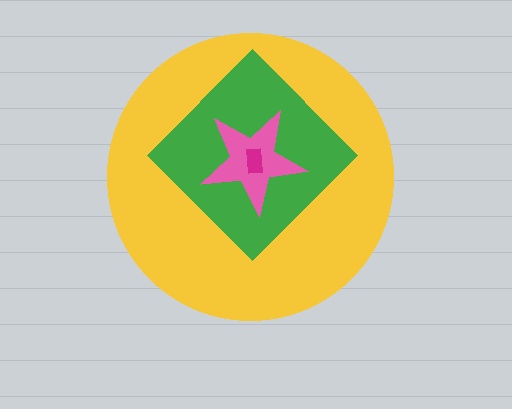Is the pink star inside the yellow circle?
Yes.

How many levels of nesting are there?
4.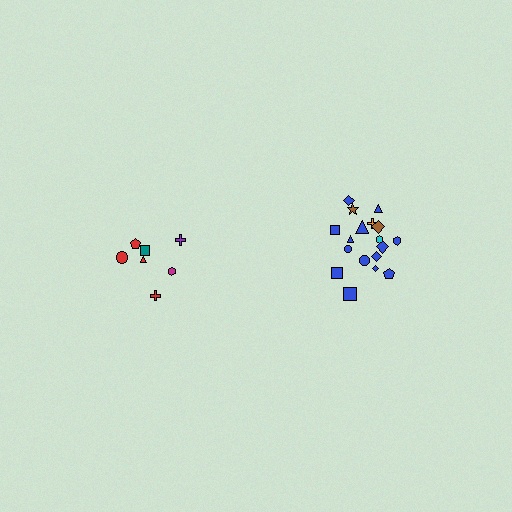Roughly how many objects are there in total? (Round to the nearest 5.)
Roughly 25 objects in total.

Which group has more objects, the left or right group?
The right group.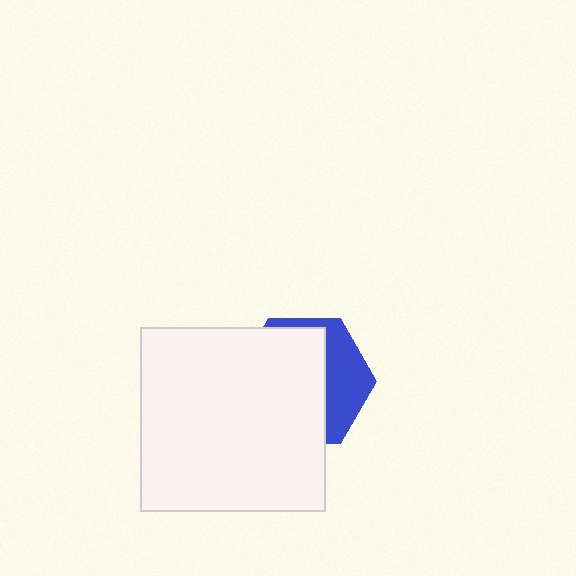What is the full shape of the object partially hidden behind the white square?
The partially hidden object is a blue hexagon.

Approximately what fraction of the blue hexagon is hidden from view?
Roughly 65% of the blue hexagon is hidden behind the white square.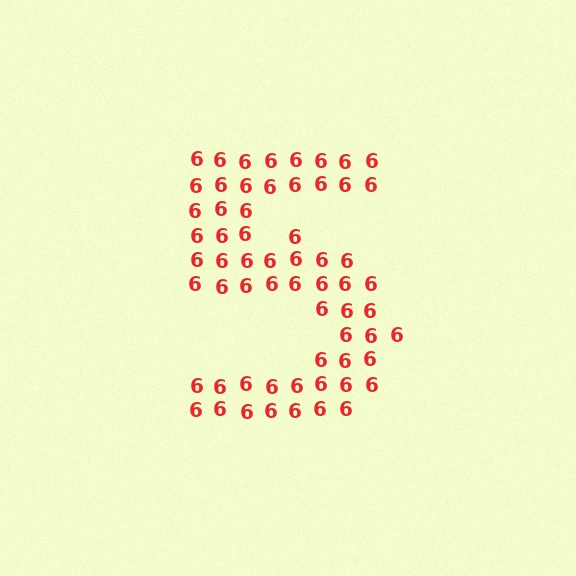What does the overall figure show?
The overall figure shows the digit 5.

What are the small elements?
The small elements are digit 6's.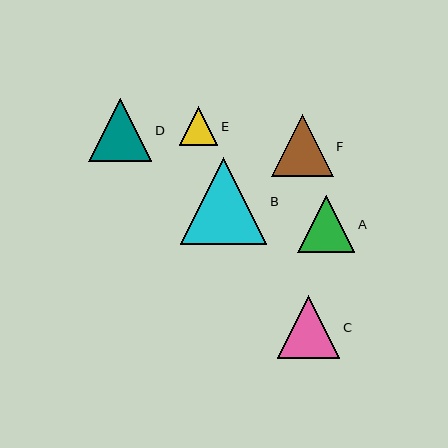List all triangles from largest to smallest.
From largest to smallest: B, D, C, F, A, E.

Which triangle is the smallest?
Triangle E is the smallest with a size of approximately 38 pixels.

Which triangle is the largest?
Triangle B is the largest with a size of approximately 87 pixels.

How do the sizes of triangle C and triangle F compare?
Triangle C and triangle F are approximately the same size.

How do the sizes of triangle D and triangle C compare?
Triangle D and triangle C are approximately the same size.